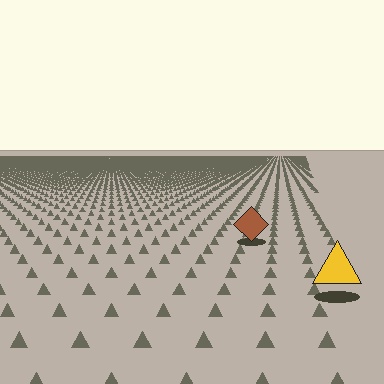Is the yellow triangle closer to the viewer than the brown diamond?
Yes. The yellow triangle is closer — you can tell from the texture gradient: the ground texture is coarser near it.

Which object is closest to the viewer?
The yellow triangle is closest. The texture marks near it are larger and more spread out.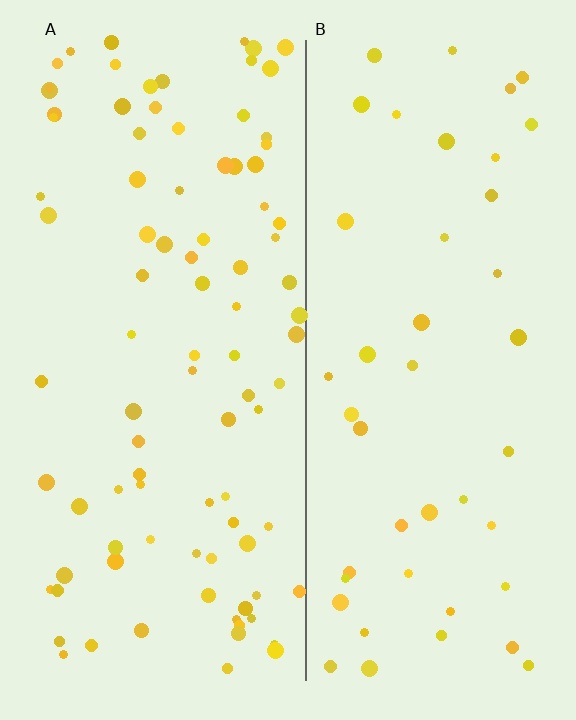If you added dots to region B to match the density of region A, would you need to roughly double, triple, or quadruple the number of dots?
Approximately double.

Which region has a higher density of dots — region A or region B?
A (the left).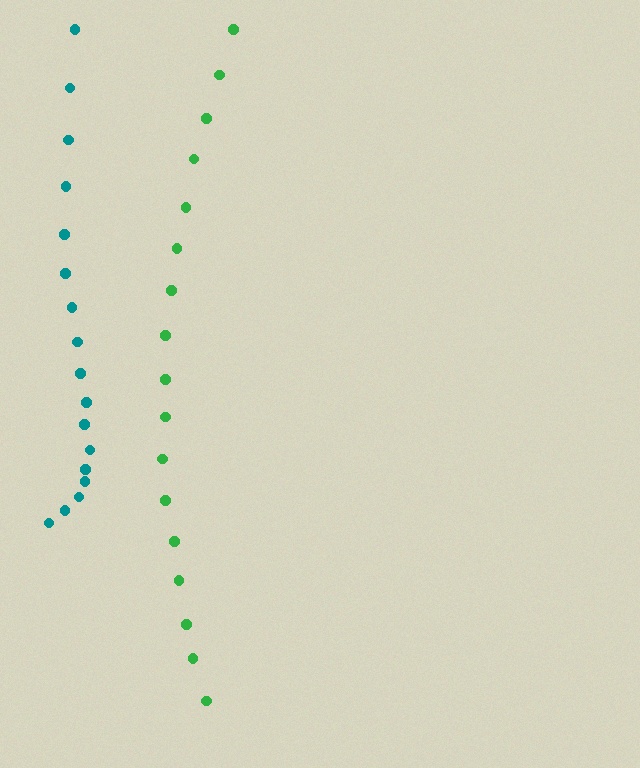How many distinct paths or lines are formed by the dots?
There are 2 distinct paths.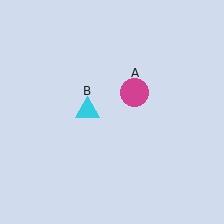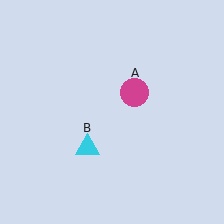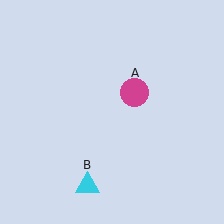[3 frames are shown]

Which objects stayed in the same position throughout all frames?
Magenta circle (object A) remained stationary.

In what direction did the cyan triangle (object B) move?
The cyan triangle (object B) moved down.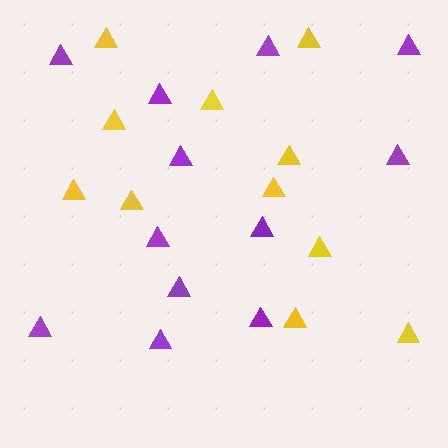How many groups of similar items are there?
There are 2 groups: one group of yellow triangles (11) and one group of purple triangles (12).